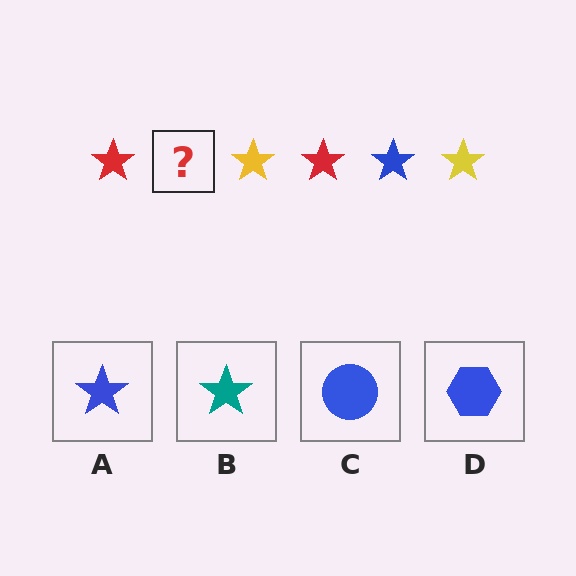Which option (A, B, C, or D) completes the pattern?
A.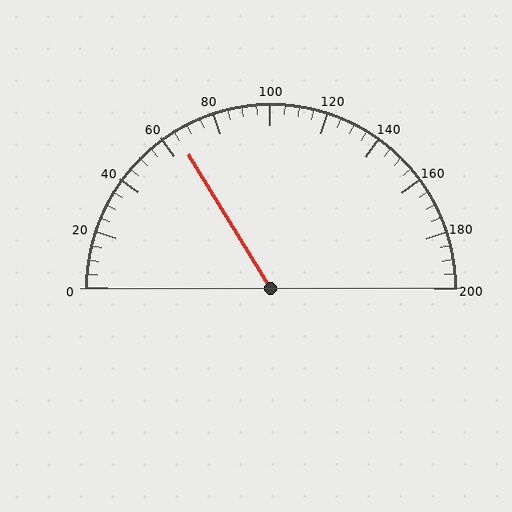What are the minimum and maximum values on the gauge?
The gauge ranges from 0 to 200.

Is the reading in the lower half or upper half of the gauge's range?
The reading is in the lower half of the range (0 to 200).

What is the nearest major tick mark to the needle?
The nearest major tick mark is 60.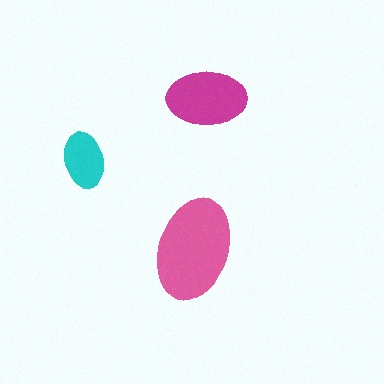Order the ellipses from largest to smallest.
the pink one, the magenta one, the cyan one.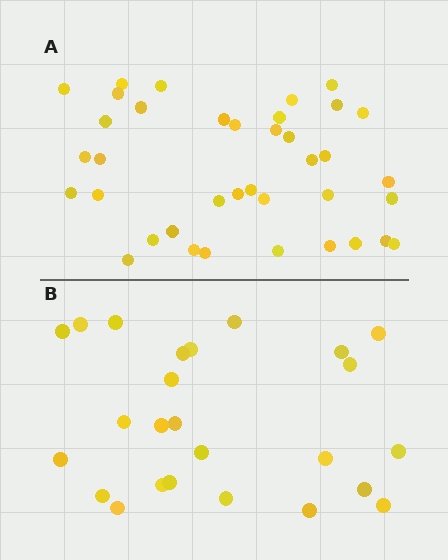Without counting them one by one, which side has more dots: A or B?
Region A (the top region) has more dots.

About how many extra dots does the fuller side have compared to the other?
Region A has approximately 15 more dots than region B.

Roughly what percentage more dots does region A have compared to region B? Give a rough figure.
About 50% more.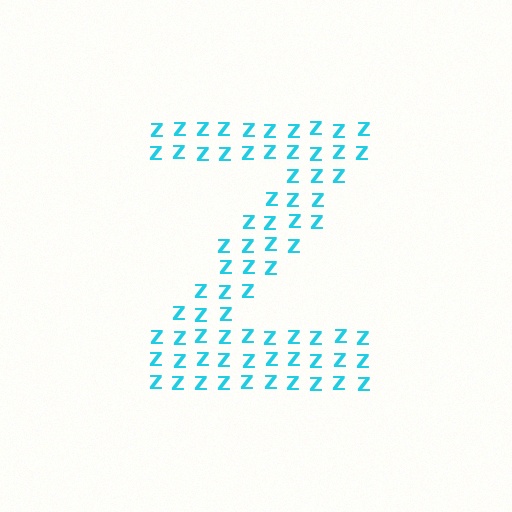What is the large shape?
The large shape is the letter Z.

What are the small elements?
The small elements are letter Z's.